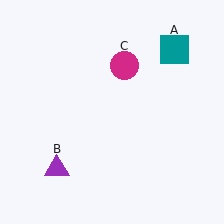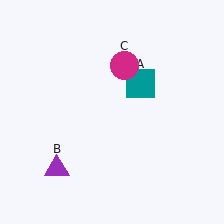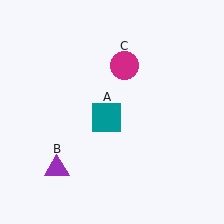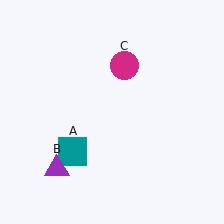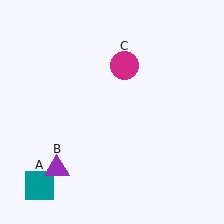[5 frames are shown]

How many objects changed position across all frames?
1 object changed position: teal square (object A).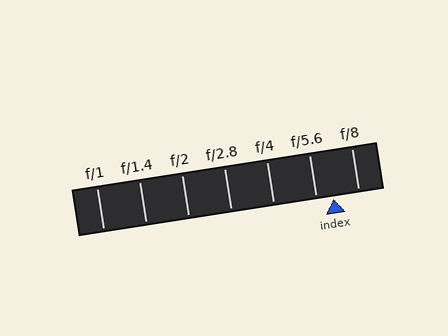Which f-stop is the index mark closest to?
The index mark is closest to f/5.6.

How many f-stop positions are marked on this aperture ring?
There are 7 f-stop positions marked.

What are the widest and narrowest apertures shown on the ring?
The widest aperture shown is f/1 and the narrowest is f/8.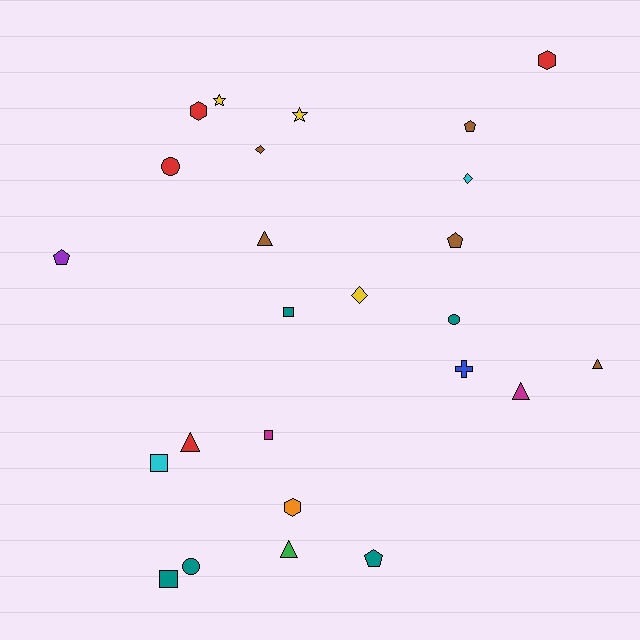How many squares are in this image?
There are 4 squares.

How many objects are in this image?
There are 25 objects.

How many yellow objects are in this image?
There are 3 yellow objects.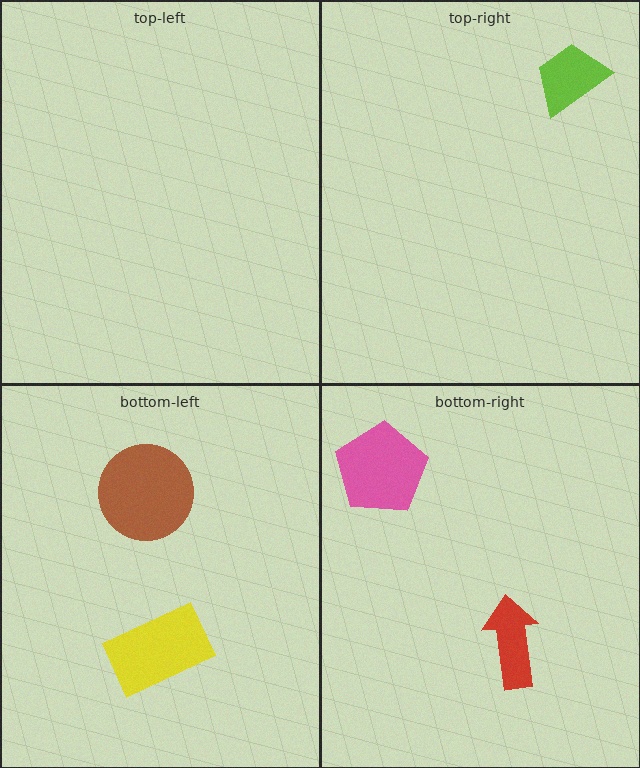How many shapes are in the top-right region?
1.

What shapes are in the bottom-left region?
The yellow rectangle, the brown circle.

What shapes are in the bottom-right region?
The pink pentagon, the red arrow.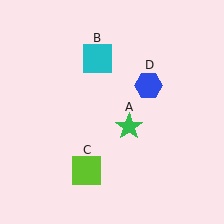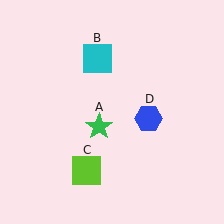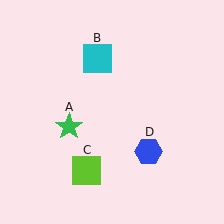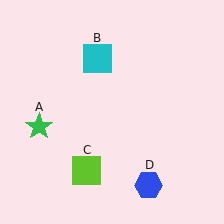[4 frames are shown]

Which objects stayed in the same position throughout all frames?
Cyan square (object B) and lime square (object C) remained stationary.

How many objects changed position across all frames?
2 objects changed position: green star (object A), blue hexagon (object D).